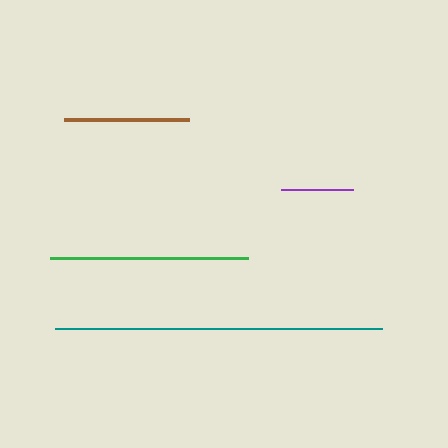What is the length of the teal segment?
The teal segment is approximately 327 pixels long.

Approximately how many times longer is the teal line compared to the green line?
The teal line is approximately 1.6 times the length of the green line.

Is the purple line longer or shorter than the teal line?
The teal line is longer than the purple line.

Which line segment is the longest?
The teal line is the longest at approximately 327 pixels.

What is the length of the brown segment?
The brown segment is approximately 125 pixels long.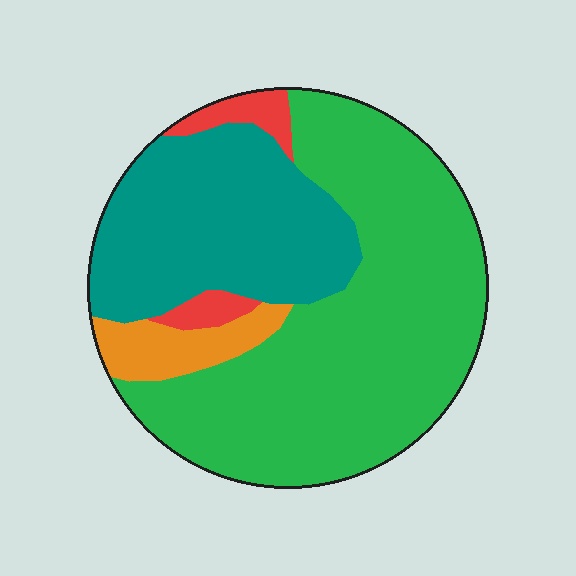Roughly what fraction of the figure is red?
Red covers about 5% of the figure.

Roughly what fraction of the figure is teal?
Teal takes up about one third (1/3) of the figure.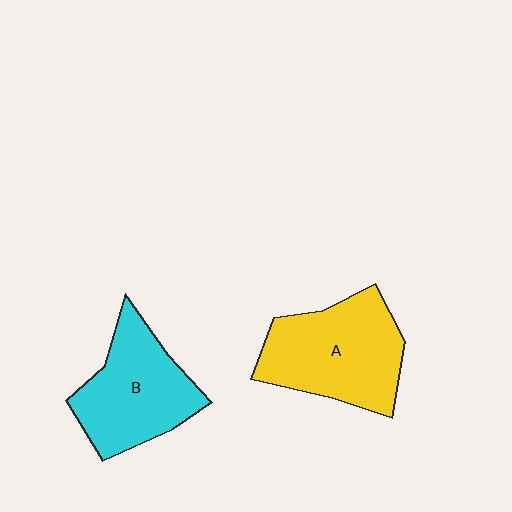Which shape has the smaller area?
Shape B (cyan).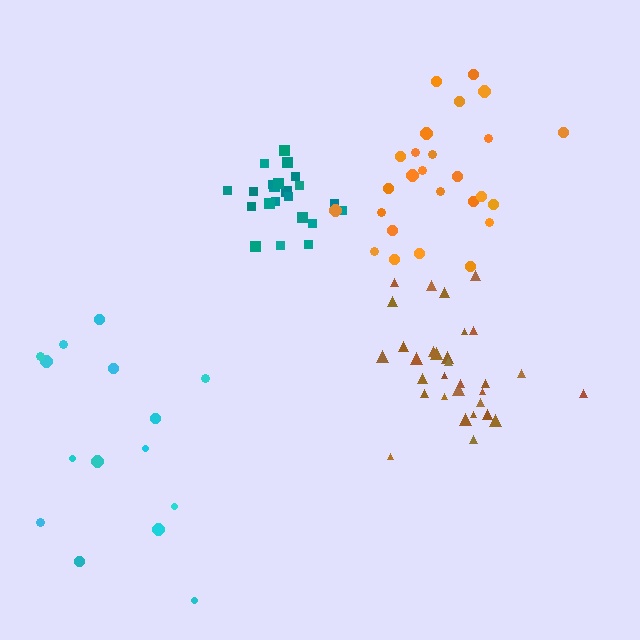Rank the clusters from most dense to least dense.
teal, brown, orange, cyan.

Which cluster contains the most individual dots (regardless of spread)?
Brown (32).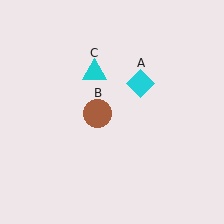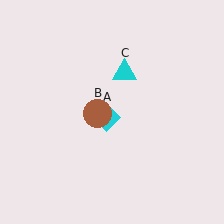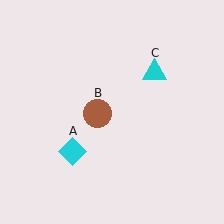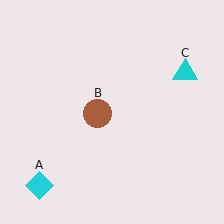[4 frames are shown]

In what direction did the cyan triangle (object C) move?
The cyan triangle (object C) moved right.